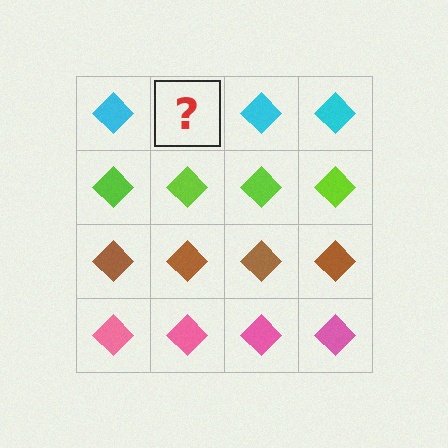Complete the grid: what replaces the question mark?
The question mark should be replaced with a cyan diamond.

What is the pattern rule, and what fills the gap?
The rule is that each row has a consistent color. The gap should be filled with a cyan diamond.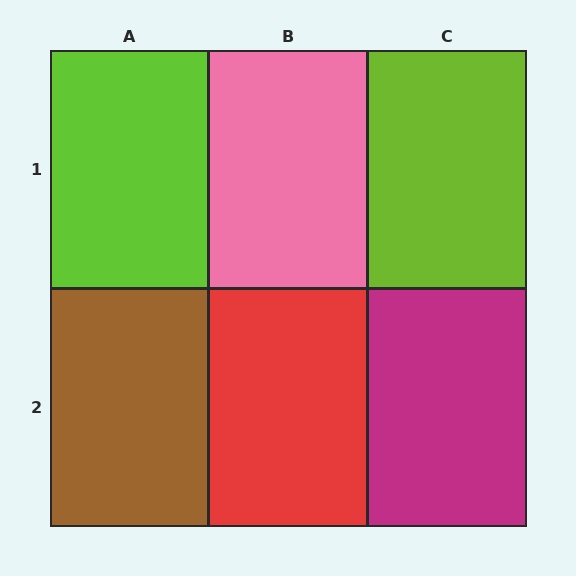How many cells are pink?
1 cell is pink.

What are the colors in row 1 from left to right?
Lime, pink, lime.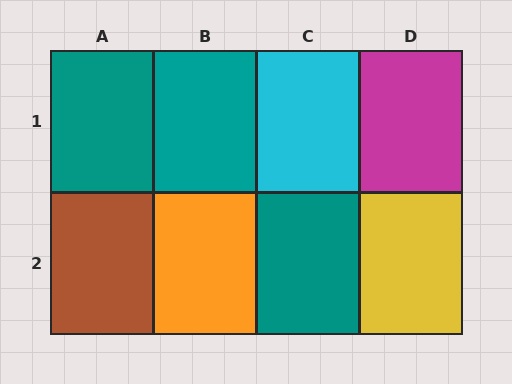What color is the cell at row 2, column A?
Brown.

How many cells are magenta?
1 cell is magenta.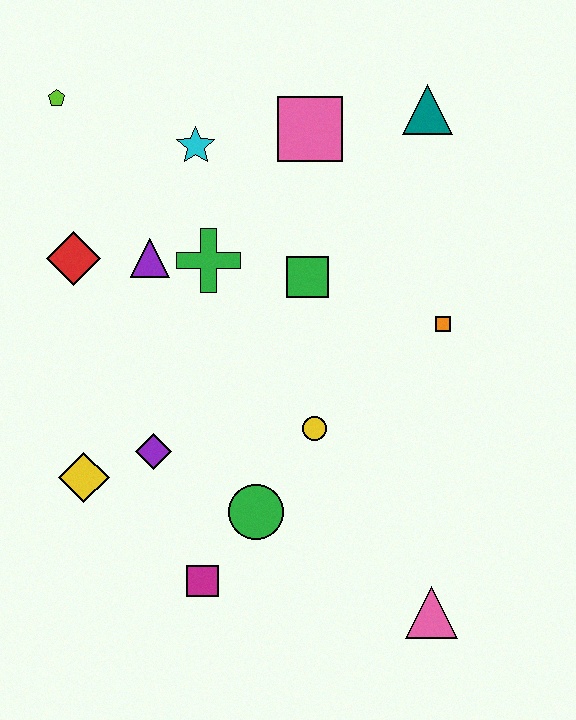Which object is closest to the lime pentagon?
The cyan star is closest to the lime pentagon.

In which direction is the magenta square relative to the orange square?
The magenta square is below the orange square.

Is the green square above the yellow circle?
Yes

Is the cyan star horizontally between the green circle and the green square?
No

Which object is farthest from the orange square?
The lime pentagon is farthest from the orange square.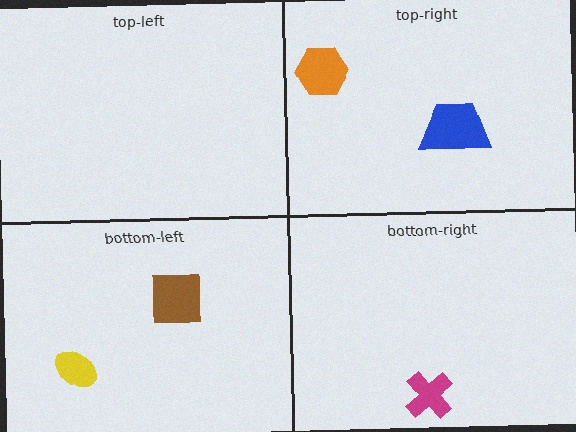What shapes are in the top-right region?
The blue trapezoid, the orange hexagon.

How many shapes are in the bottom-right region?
1.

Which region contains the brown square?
The bottom-left region.